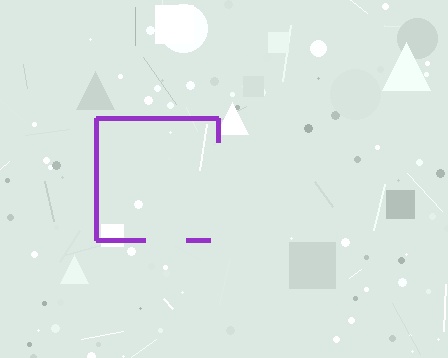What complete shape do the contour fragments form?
The contour fragments form a square.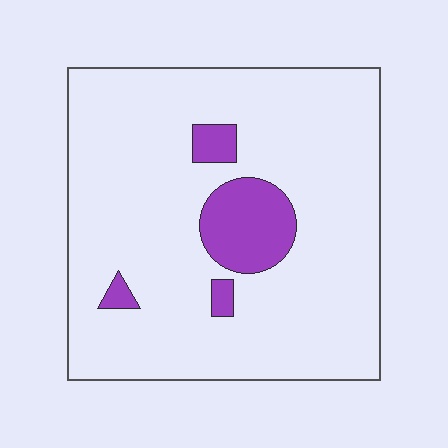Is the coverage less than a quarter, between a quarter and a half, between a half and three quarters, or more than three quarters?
Less than a quarter.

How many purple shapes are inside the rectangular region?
4.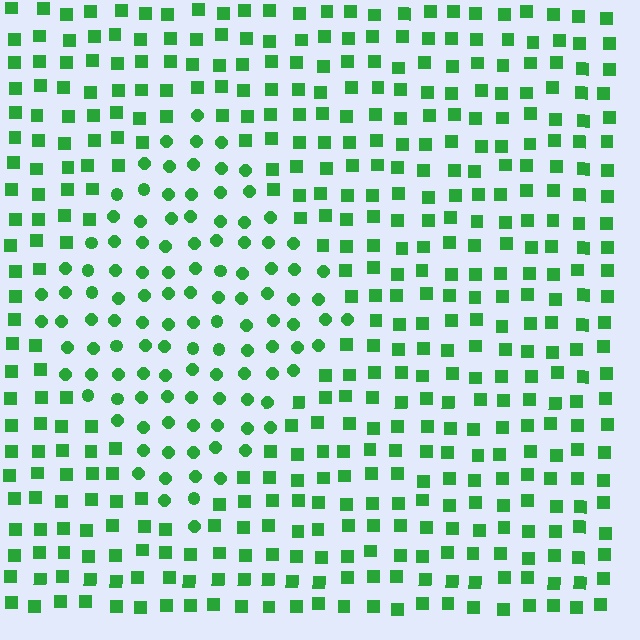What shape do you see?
I see a diamond.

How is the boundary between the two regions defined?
The boundary is defined by a change in element shape: circles inside vs. squares outside. All elements share the same color and spacing.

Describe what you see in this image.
The image is filled with small green elements arranged in a uniform grid. A diamond-shaped region contains circles, while the surrounding area contains squares. The boundary is defined purely by the change in element shape.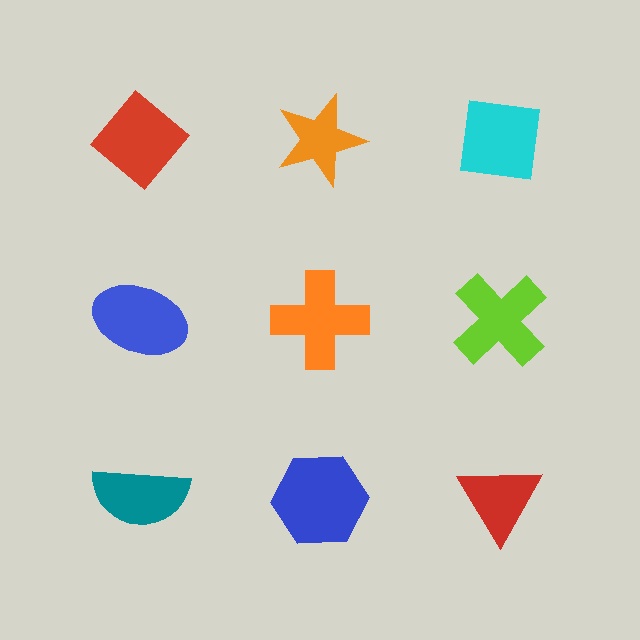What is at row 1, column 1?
A red diamond.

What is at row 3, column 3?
A red triangle.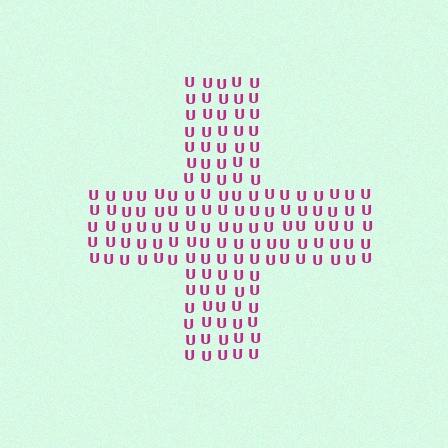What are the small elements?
The small elements are letter U's.